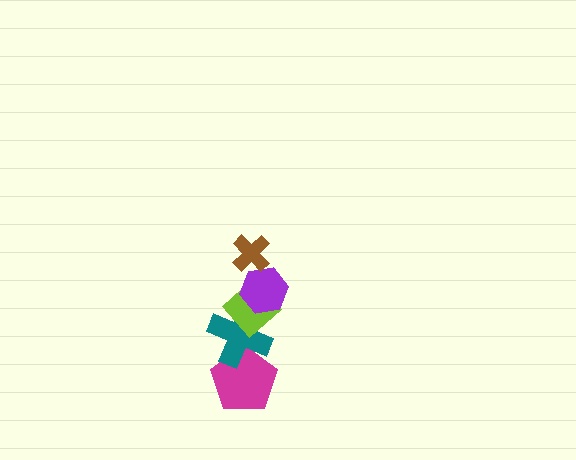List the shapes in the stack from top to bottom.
From top to bottom: the brown cross, the purple hexagon, the lime diamond, the teal cross, the magenta pentagon.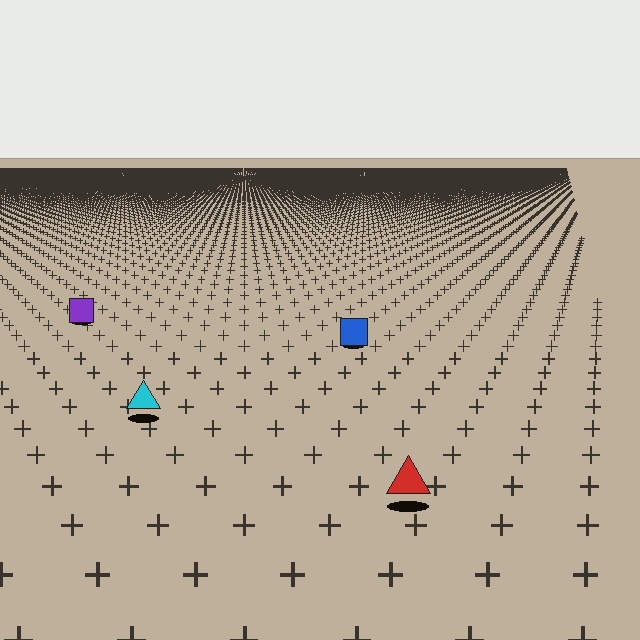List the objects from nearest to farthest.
From nearest to farthest: the red triangle, the cyan triangle, the blue square, the purple square.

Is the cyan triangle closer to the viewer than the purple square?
Yes. The cyan triangle is closer — you can tell from the texture gradient: the ground texture is coarser near it.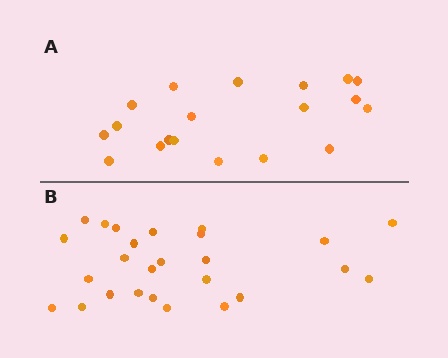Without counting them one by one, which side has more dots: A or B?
Region B (the bottom region) has more dots.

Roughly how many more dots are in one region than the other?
Region B has roughly 8 or so more dots than region A.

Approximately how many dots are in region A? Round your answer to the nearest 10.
About 20 dots. (The exact count is 19, which rounds to 20.)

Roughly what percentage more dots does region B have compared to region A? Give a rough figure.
About 35% more.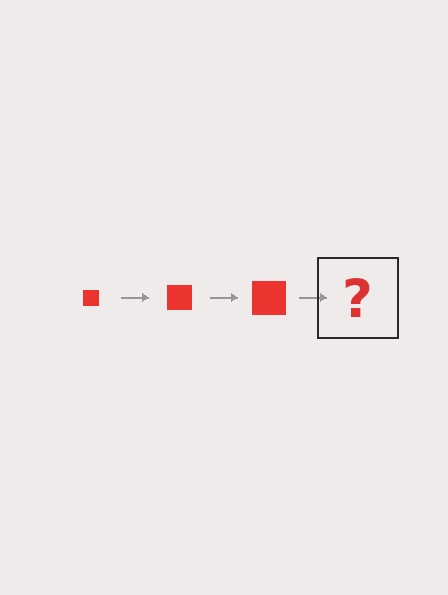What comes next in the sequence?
The next element should be a red square, larger than the previous one.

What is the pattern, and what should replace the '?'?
The pattern is that the square gets progressively larger each step. The '?' should be a red square, larger than the previous one.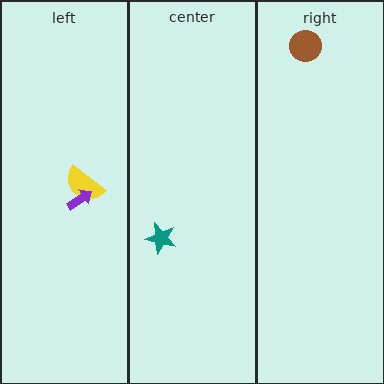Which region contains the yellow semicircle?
The left region.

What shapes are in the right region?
The brown circle.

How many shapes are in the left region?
2.